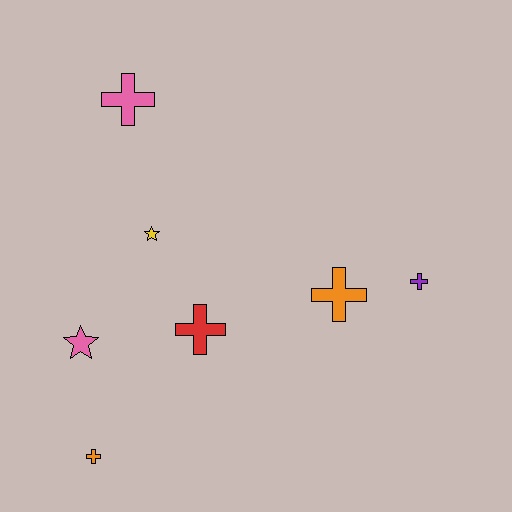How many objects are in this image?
There are 7 objects.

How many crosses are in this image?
There are 5 crosses.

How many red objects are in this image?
There is 1 red object.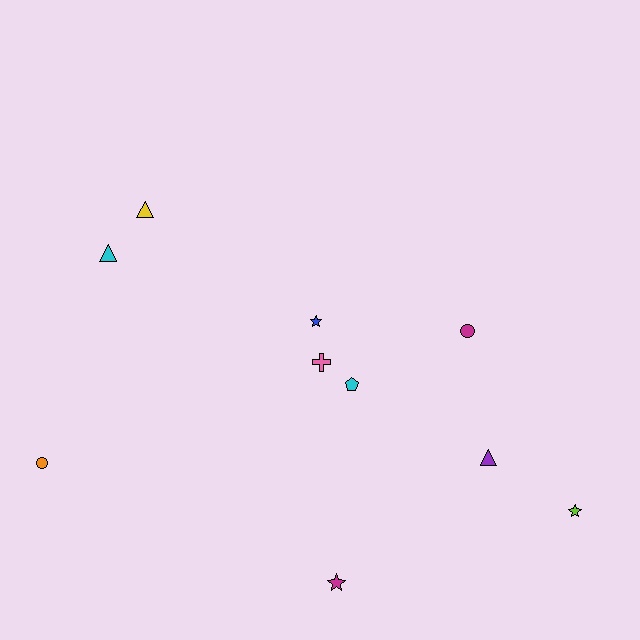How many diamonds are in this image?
There are no diamonds.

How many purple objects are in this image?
There is 1 purple object.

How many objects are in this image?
There are 10 objects.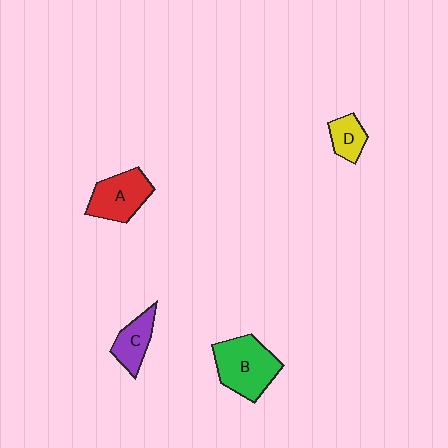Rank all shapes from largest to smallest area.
From largest to smallest: B (green), A (red), C (purple), D (yellow).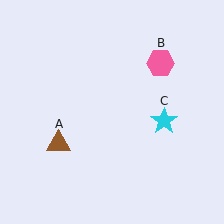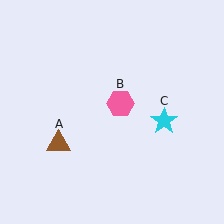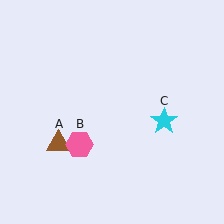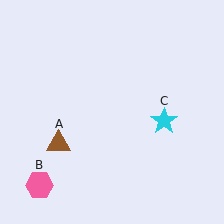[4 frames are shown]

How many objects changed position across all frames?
1 object changed position: pink hexagon (object B).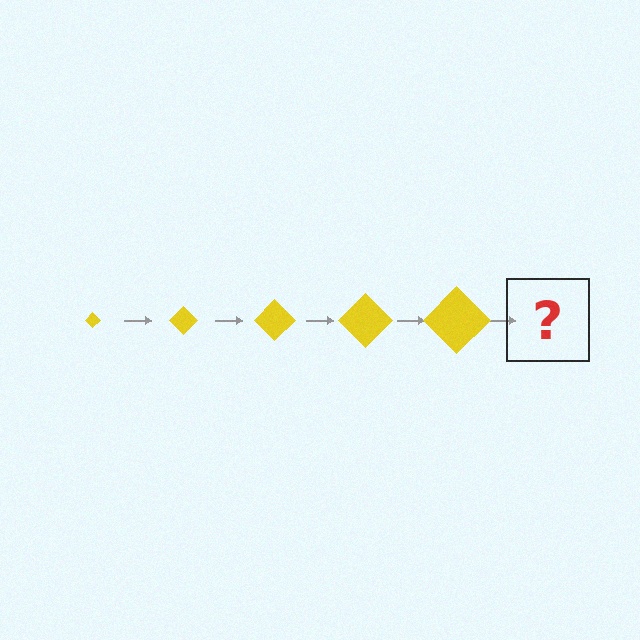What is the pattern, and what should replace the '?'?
The pattern is that the diamond gets progressively larger each step. The '?' should be a yellow diamond, larger than the previous one.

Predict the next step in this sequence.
The next step is a yellow diamond, larger than the previous one.